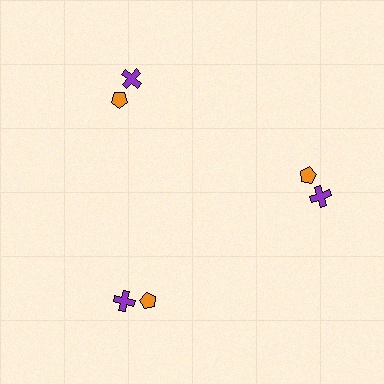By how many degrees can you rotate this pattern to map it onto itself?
The pattern maps onto itself every 120 degrees of rotation.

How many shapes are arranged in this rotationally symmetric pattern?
There are 6 shapes, arranged in 3 groups of 2.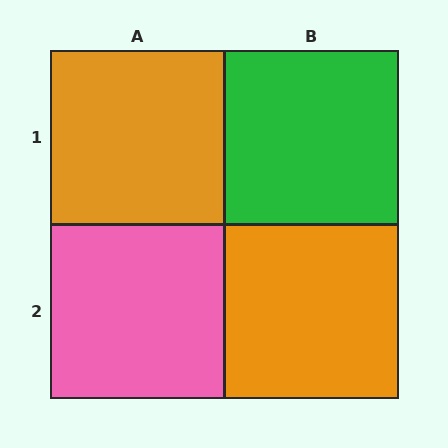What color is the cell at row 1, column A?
Orange.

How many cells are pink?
1 cell is pink.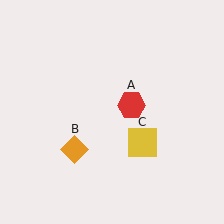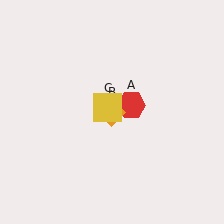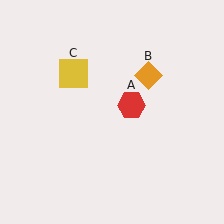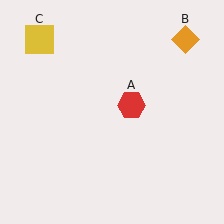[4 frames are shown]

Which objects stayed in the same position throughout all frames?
Red hexagon (object A) remained stationary.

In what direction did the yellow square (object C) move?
The yellow square (object C) moved up and to the left.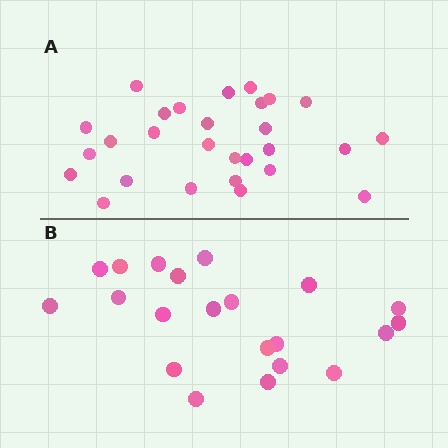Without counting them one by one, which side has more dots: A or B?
Region A (the top region) has more dots.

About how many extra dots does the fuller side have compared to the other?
Region A has roughly 8 or so more dots than region B.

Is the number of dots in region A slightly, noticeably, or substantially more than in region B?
Region A has noticeably more, but not dramatically so. The ratio is roughly 1.3 to 1.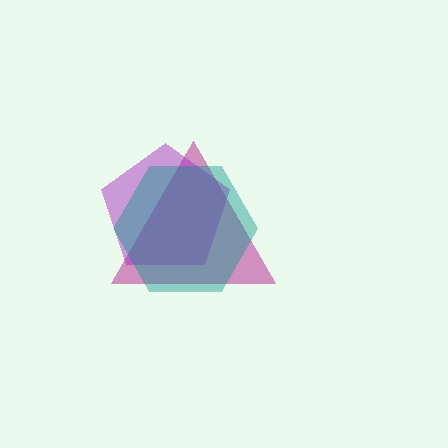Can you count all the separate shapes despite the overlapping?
Yes, there are 3 separate shapes.